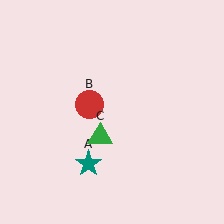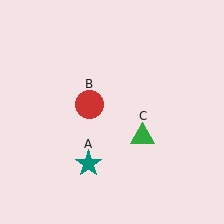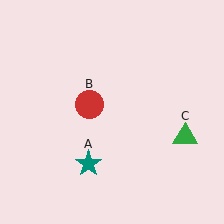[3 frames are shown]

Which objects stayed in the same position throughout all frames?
Teal star (object A) and red circle (object B) remained stationary.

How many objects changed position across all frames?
1 object changed position: green triangle (object C).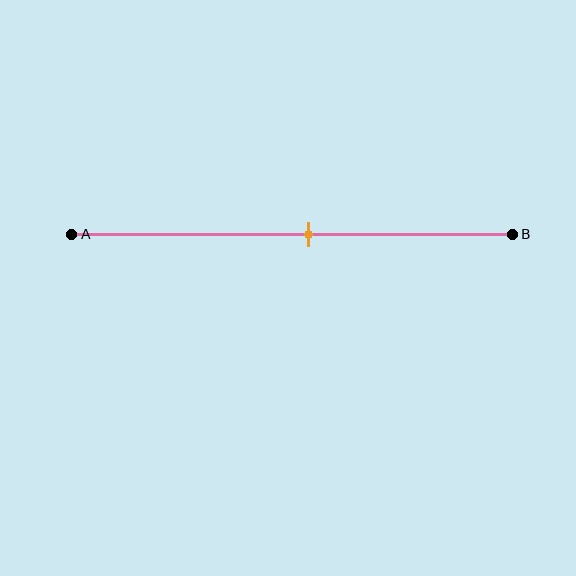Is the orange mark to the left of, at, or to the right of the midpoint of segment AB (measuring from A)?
The orange mark is to the right of the midpoint of segment AB.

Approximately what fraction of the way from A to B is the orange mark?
The orange mark is approximately 55% of the way from A to B.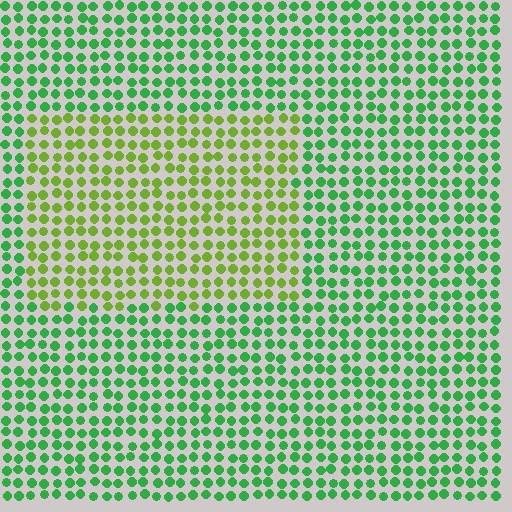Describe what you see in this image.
The image is filled with small green elements in a uniform arrangement. A rectangle-shaped region is visible where the elements are tinted to a slightly different hue, forming a subtle color boundary.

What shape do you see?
I see a rectangle.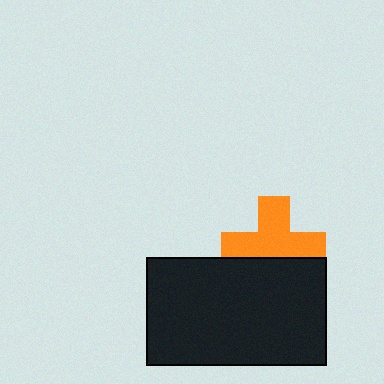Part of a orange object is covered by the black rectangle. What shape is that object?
It is a cross.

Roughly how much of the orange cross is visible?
Most of it is visible (roughly 68%).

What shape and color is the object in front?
The object in front is a black rectangle.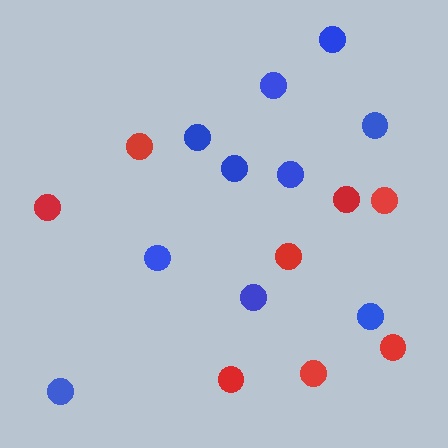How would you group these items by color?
There are 2 groups: one group of red circles (8) and one group of blue circles (10).